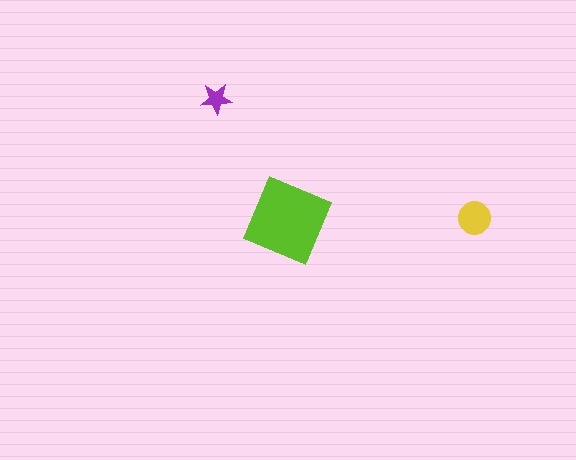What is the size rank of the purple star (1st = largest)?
3rd.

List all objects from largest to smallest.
The lime diamond, the yellow circle, the purple star.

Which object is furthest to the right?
The yellow circle is rightmost.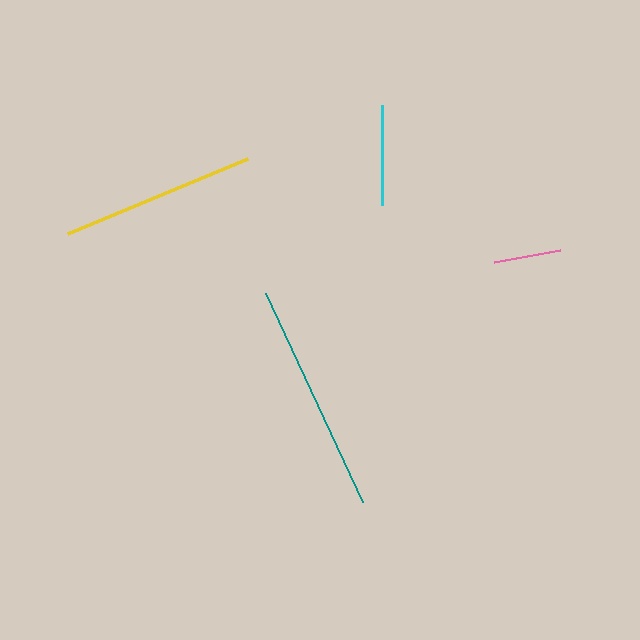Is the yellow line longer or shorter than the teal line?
The teal line is longer than the yellow line.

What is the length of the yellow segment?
The yellow segment is approximately 195 pixels long.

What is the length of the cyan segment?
The cyan segment is approximately 100 pixels long.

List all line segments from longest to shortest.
From longest to shortest: teal, yellow, cyan, pink.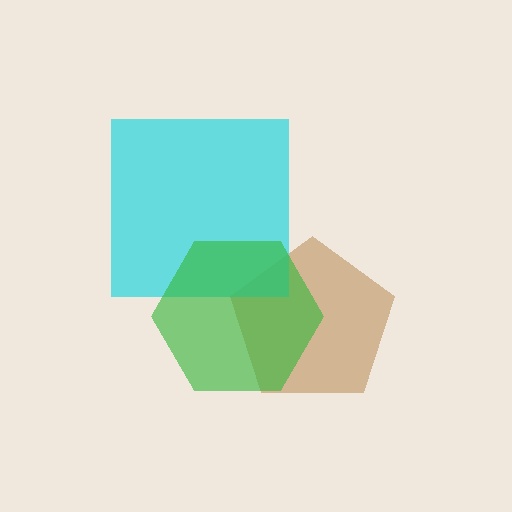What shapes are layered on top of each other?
The layered shapes are: a brown pentagon, a cyan square, a green hexagon.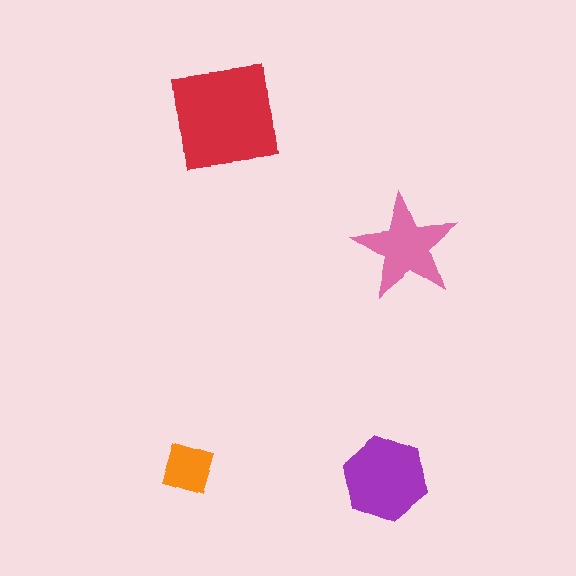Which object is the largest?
The red square.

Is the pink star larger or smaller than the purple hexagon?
Smaller.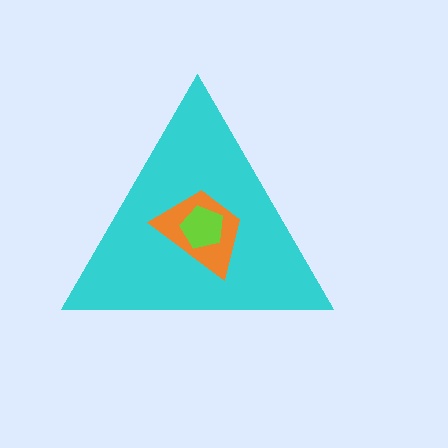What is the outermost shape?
The cyan triangle.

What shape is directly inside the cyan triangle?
The orange trapezoid.